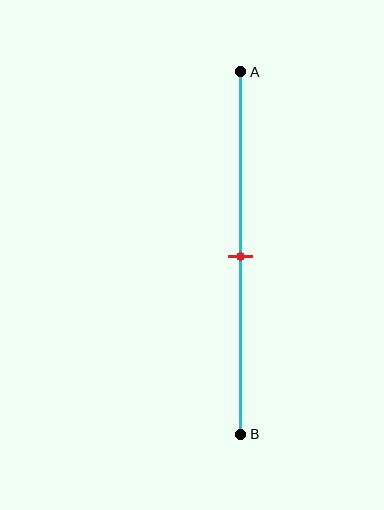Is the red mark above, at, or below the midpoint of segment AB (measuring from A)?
The red mark is approximately at the midpoint of segment AB.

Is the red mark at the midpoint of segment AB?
Yes, the mark is approximately at the midpoint.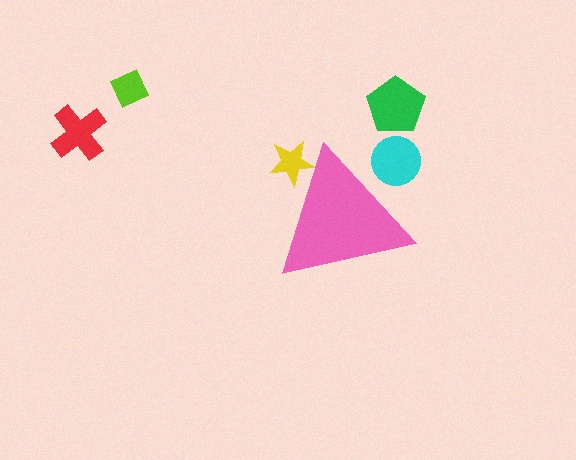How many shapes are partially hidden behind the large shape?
2 shapes are partially hidden.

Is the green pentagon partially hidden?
No, the green pentagon is fully visible.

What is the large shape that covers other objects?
A pink triangle.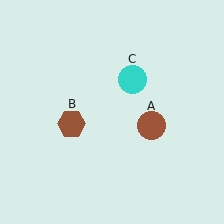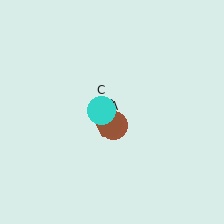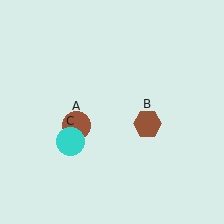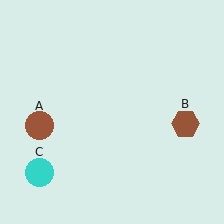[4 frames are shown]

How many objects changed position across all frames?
3 objects changed position: brown circle (object A), brown hexagon (object B), cyan circle (object C).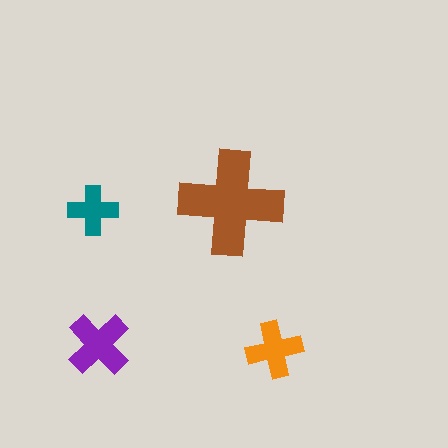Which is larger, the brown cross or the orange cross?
The brown one.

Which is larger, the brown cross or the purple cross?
The brown one.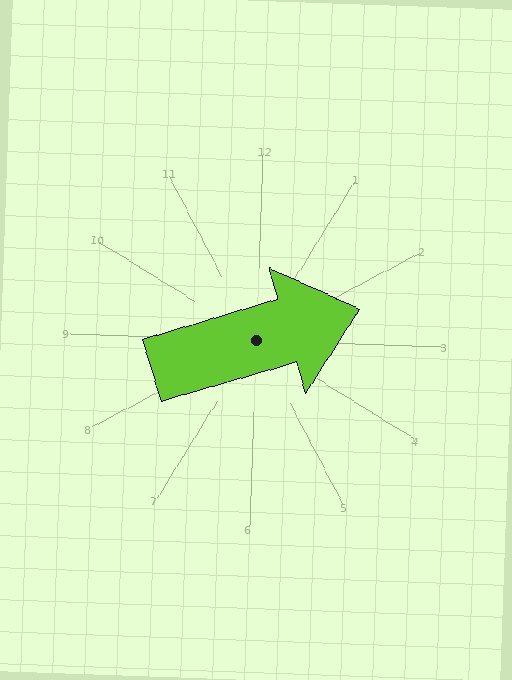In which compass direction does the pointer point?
East.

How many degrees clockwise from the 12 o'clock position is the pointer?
Approximately 72 degrees.